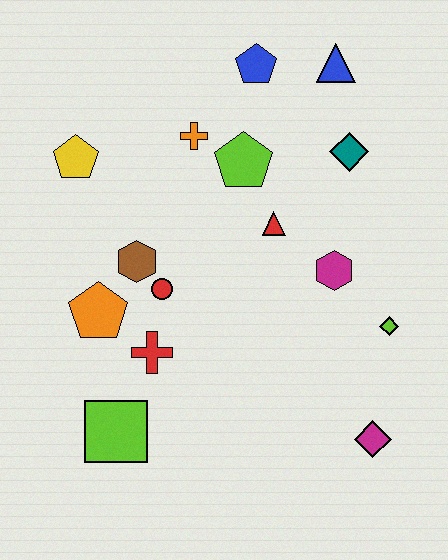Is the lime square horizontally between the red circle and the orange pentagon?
Yes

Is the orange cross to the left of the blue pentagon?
Yes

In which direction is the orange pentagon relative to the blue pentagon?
The orange pentagon is below the blue pentagon.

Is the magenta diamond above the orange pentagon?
No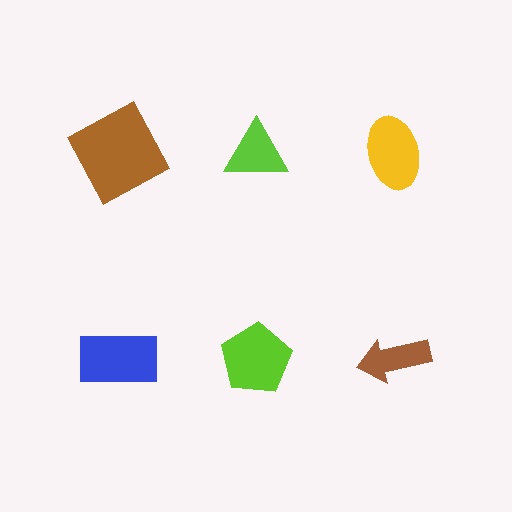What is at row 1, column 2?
A lime triangle.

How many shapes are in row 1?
3 shapes.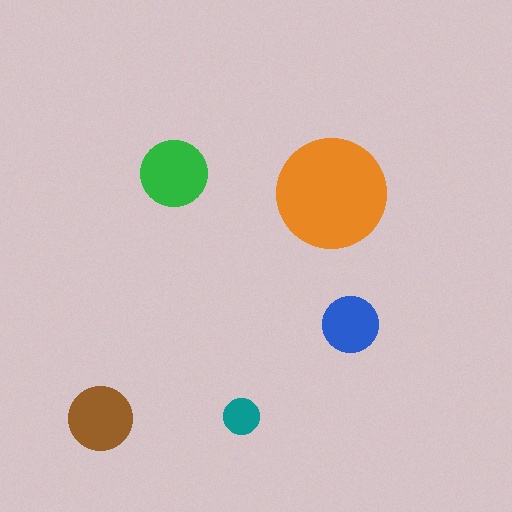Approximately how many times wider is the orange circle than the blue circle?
About 2 times wider.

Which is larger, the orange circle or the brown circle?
The orange one.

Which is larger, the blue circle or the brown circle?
The brown one.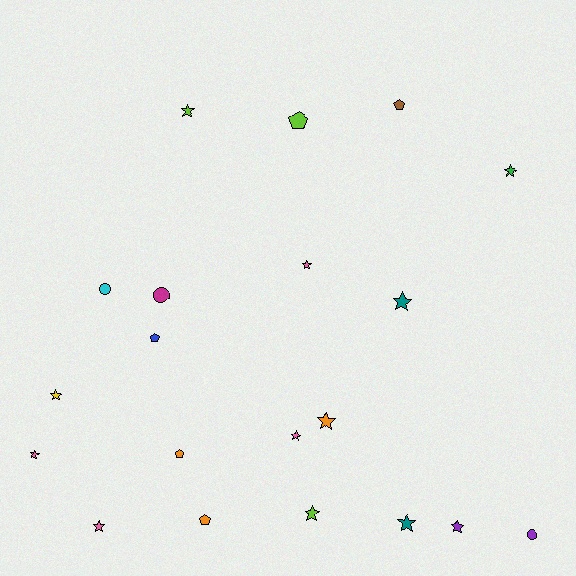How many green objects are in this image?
There is 1 green object.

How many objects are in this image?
There are 20 objects.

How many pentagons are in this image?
There are 5 pentagons.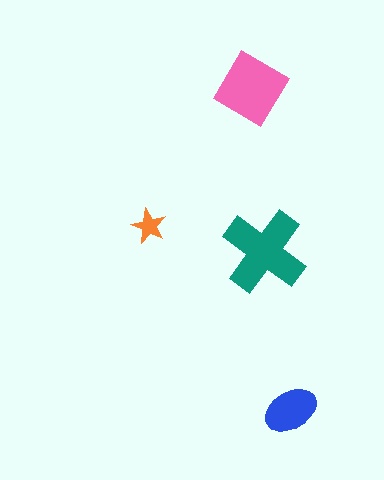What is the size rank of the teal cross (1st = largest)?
1st.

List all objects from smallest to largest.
The orange star, the blue ellipse, the pink diamond, the teal cross.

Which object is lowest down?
The blue ellipse is bottommost.